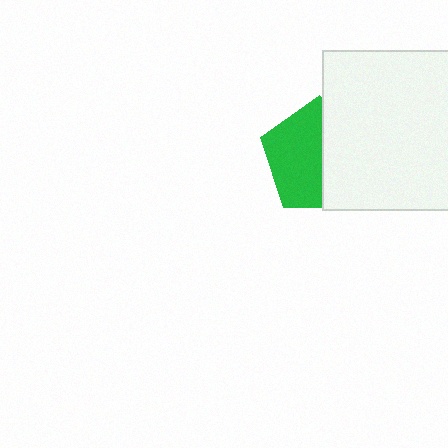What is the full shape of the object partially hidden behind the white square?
The partially hidden object is a green pentagon.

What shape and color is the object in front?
The object in front is a white square.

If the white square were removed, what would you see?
You would see the complete green pentagon.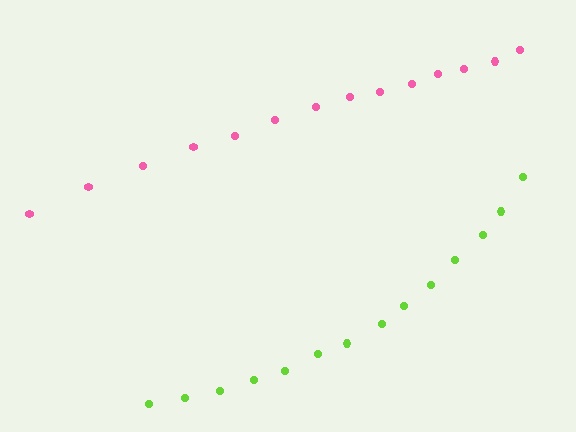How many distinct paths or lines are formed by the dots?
There are 2 distinct paths.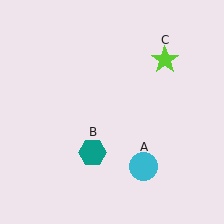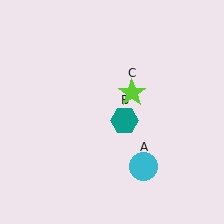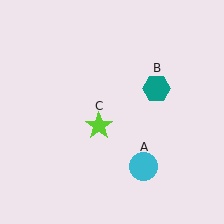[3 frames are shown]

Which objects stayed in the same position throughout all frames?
Cyan circle (object A) remained stationary.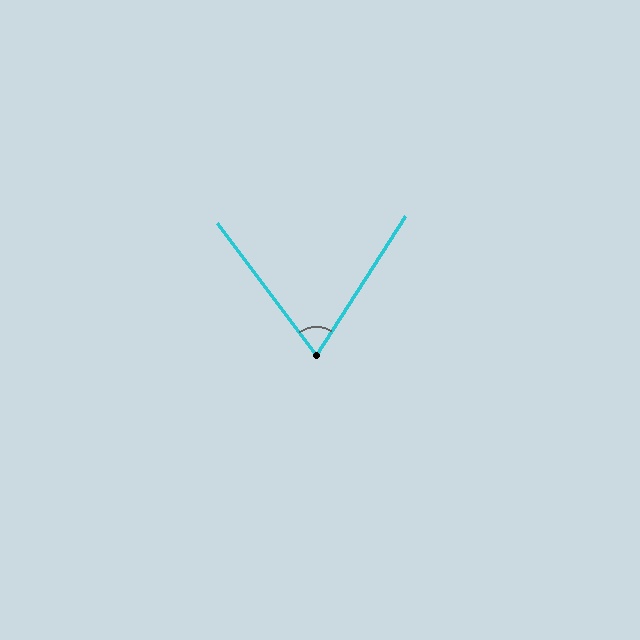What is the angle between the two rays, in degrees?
Approximately 70 degrees.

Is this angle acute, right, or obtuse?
It is acute.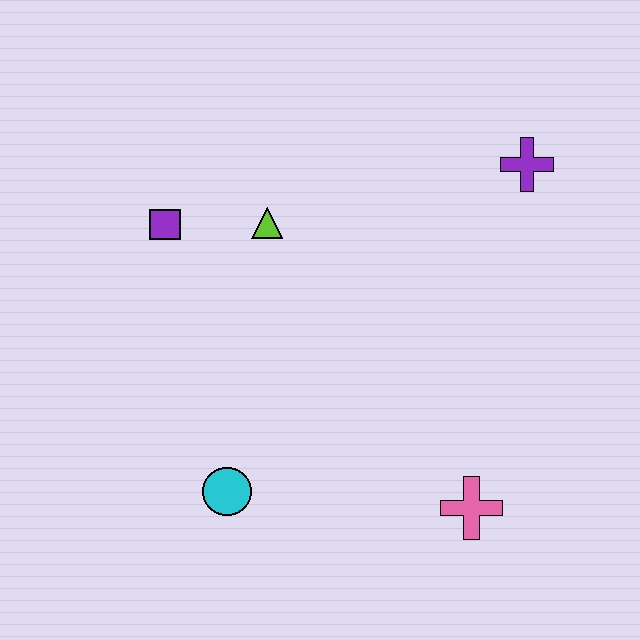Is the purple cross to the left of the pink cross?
No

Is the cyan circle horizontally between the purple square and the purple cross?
Yes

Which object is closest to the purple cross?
The lime triangle is closest to the purple cross.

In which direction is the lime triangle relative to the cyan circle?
The lime triangle is above the cyan circle.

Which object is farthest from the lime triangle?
The pink cross is farthest from the lime triangle.